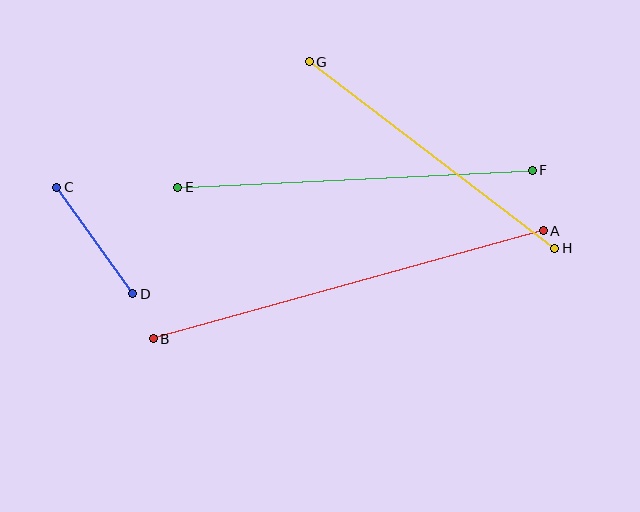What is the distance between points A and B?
The distance is approximately 405 pixels.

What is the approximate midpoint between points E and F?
The midpoint is at approximately (355, 179) pixels.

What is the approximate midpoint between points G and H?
The midpoint is at approximately (432, 155) pixels.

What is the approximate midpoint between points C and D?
The midpoint is at approximately (95, 241) pixels.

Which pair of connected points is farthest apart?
Points A and B are farthest apart.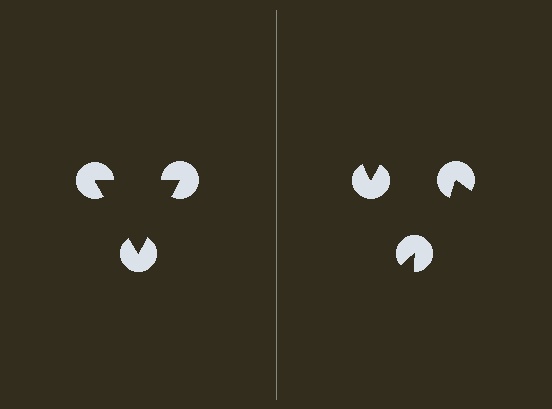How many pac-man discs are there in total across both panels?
6 — 3 on each side.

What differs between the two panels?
The pac-man discs are positioned identically on both sides; only the wedge orientations differ. On the left they align to a triangle; on the right they are misaligned.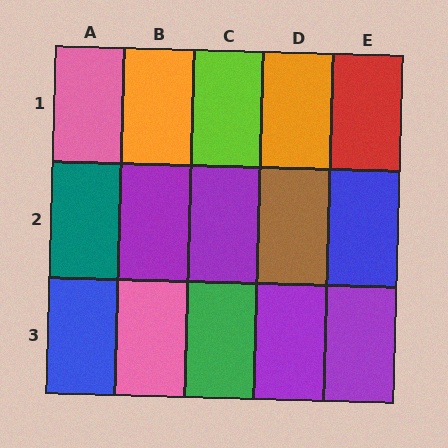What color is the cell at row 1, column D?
Orange.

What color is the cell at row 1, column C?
Lime.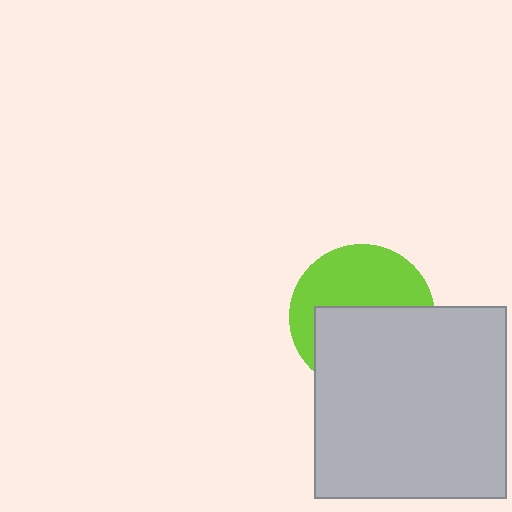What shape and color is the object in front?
The object in front is a light gray square.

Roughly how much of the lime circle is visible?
About half of it is visible (roughly 47%).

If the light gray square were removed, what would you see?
You would see the complete lime circle.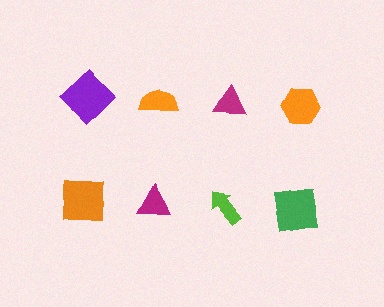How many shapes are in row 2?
4 shapes.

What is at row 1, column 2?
An orange semicircle.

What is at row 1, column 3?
A magenta triangle.